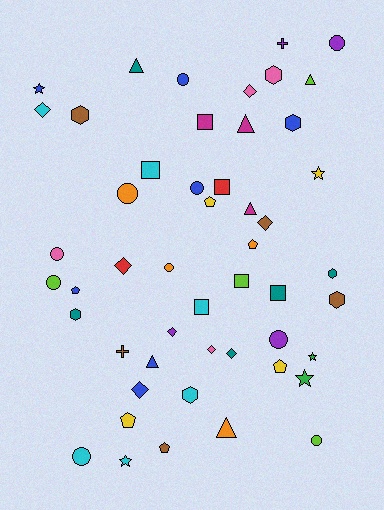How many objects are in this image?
There are 50 objects.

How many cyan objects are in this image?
There are 6 cyan objects.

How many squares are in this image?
There are 6 squares.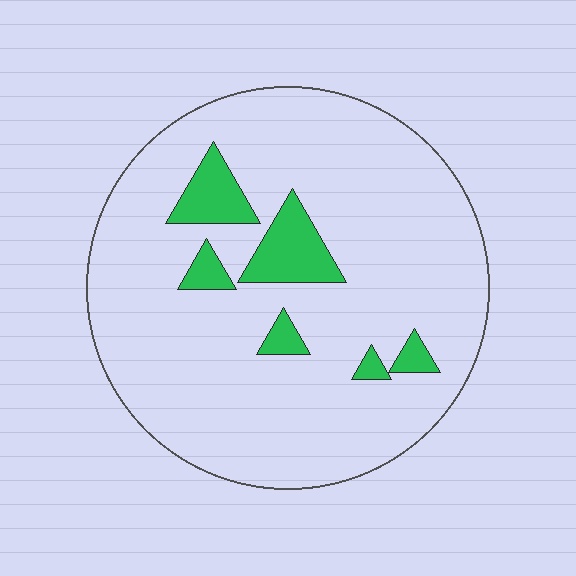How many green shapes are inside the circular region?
6.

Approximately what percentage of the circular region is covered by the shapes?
Approximately 10%.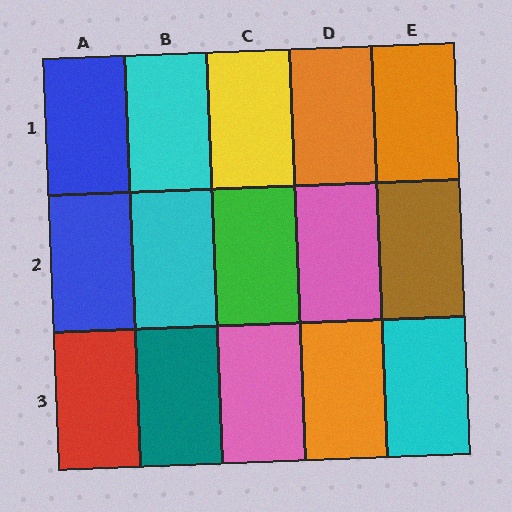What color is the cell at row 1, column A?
Blue.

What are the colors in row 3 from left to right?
Red, teal, pink, orange, cyan.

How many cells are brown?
1 cell is brown.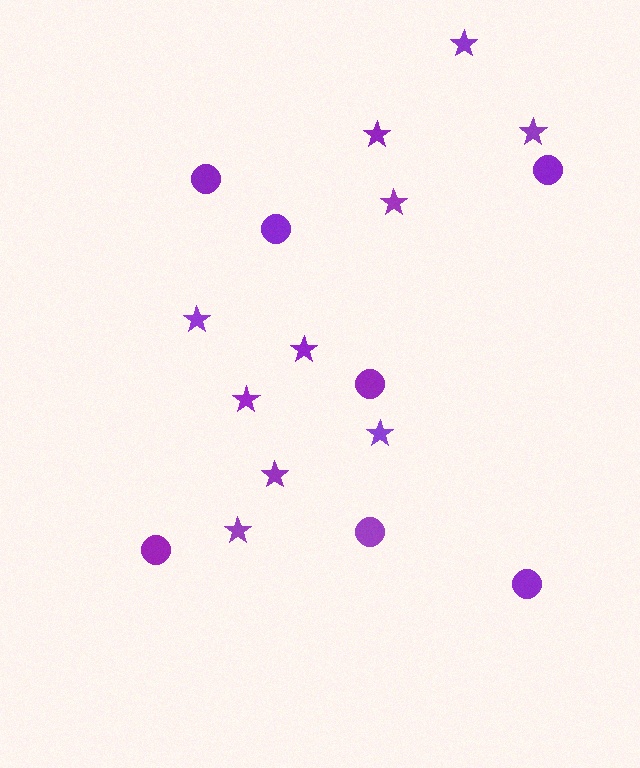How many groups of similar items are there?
There are 2 groups: one group of circles (7) and one group of stars (10).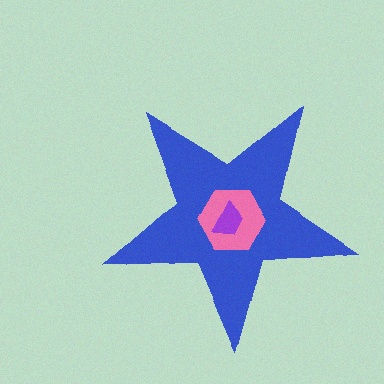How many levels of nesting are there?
3.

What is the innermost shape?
The purple trapezoid.